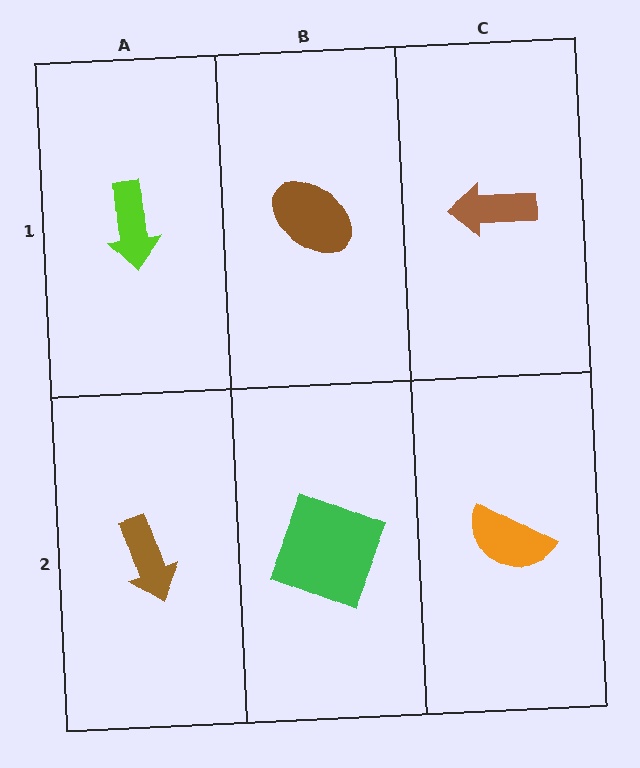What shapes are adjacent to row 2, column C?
A brown arrow (row 1, column C), a green square (row 2, column B).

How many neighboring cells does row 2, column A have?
2.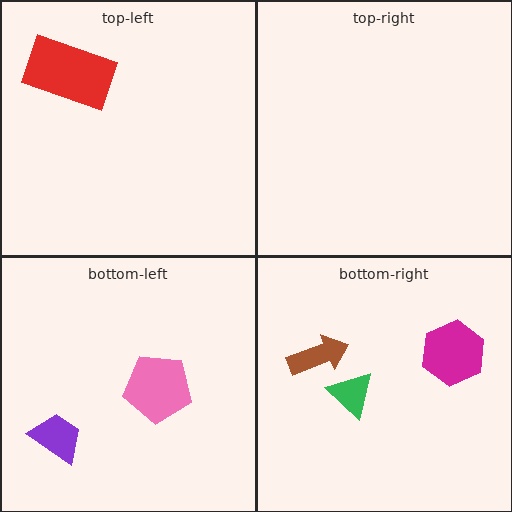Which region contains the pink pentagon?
The bottom-left region.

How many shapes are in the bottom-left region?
2.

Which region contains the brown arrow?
The bottom-right region.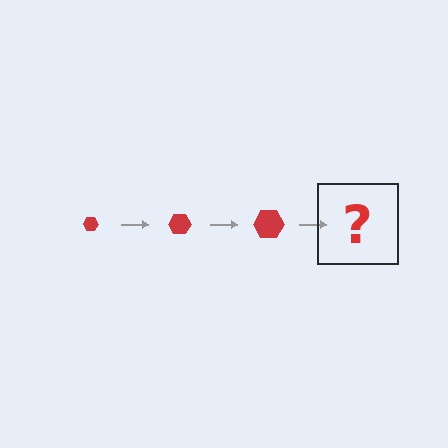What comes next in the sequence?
The next element should be a red hexagon, larger than the previous one.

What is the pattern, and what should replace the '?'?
The pattern is that the hexagon gets progressively larger each step. The '?' should be a red hexagon, larger than the previous one.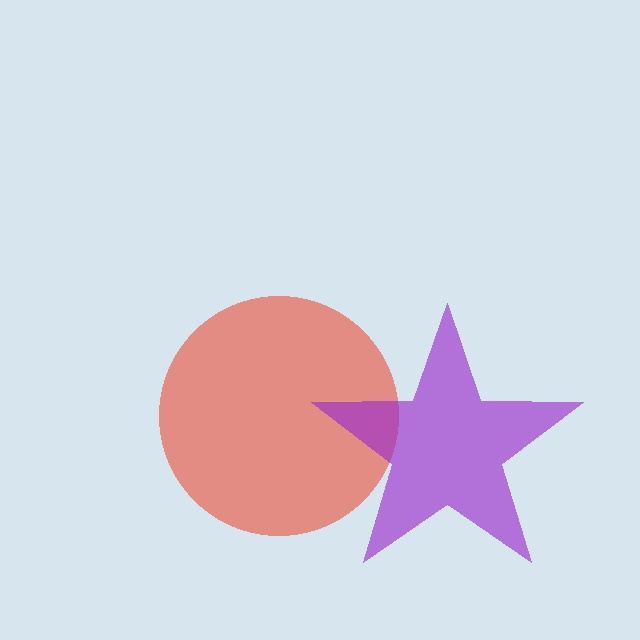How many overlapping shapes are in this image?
There are 2 overlapping shapes in the image.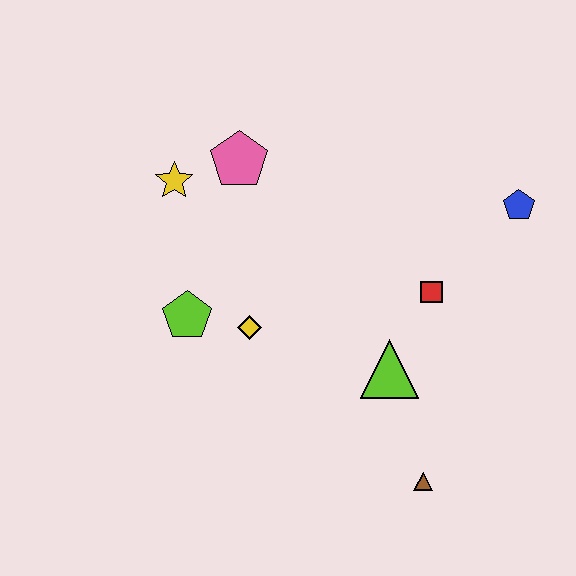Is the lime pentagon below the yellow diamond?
No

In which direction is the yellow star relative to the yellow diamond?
The yellow star is above the yellow diamond.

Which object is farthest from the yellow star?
The brown triangle is farthest from the yellow star.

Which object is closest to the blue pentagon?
The red square is closest to the blue pentagon.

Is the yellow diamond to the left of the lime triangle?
Yes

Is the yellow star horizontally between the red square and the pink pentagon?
No